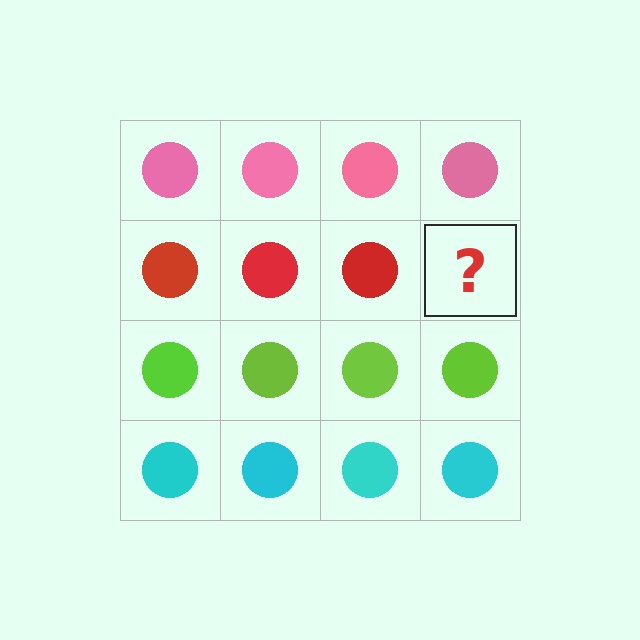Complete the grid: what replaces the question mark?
The question mark should be replaced with a red circle.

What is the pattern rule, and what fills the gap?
The rule is that each row has a consistent color. The gap should be filled with a red circle.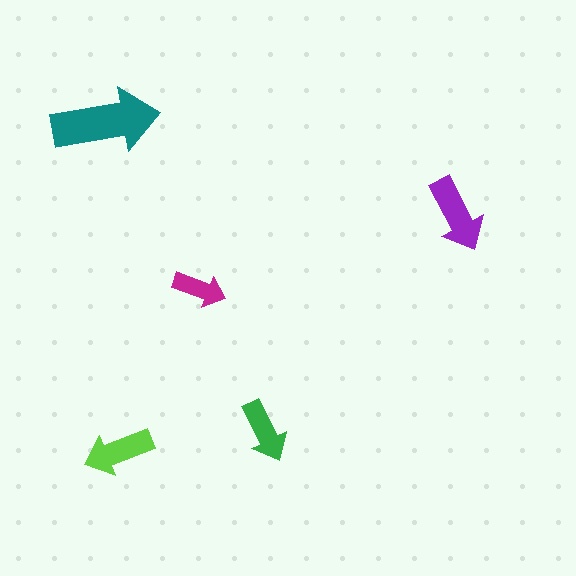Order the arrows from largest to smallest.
the teal one, the purple one, the lime one, the green one, the magenta one.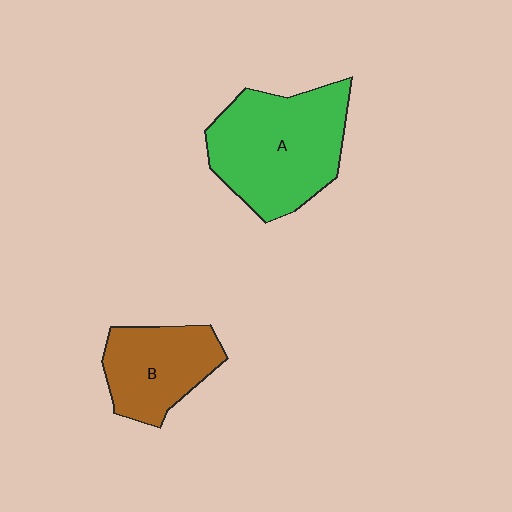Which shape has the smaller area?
Shape B (brown).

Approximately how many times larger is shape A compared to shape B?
Approximately 1.6 times.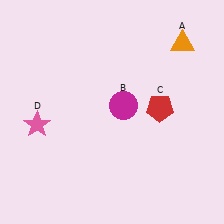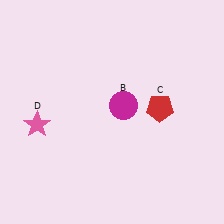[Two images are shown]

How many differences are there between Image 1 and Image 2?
There is 1 difference between the two images.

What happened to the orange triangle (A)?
The orange triangle (A) was removed in Image 2. It was in the top-right area of Image 1.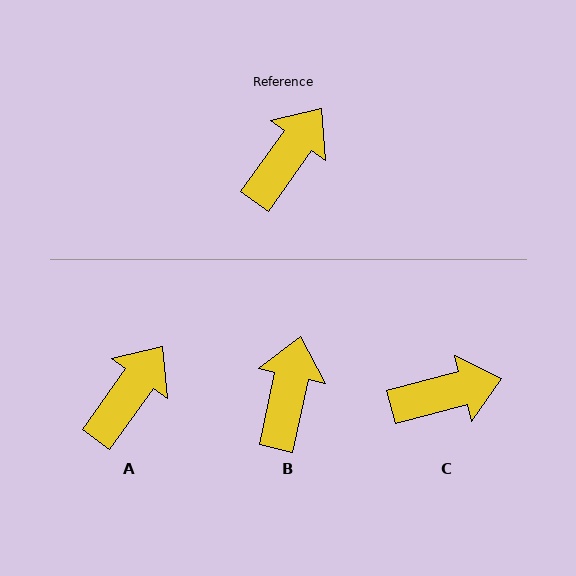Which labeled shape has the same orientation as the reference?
A.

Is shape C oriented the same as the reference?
No, it is off by about 40 degrees.